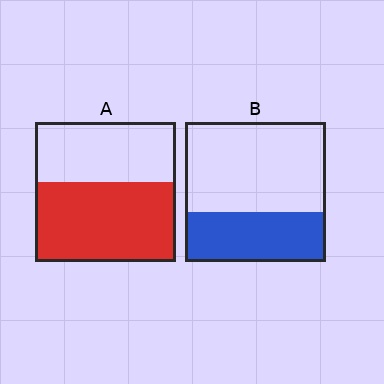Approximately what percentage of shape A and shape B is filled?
A is approximately 55% and B is approximately 35%.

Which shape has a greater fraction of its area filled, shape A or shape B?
Shape A.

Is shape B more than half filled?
No.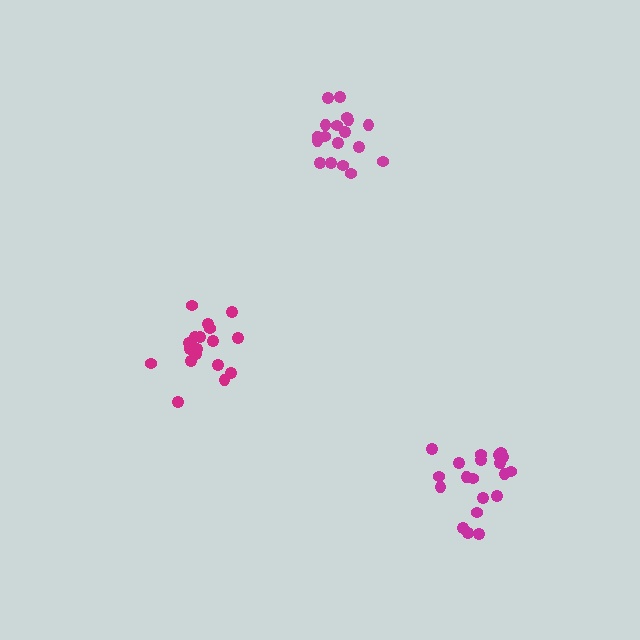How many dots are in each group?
Group 1: 19 dots, Group 2: 18 dots, Group 3: 20 dots (57 total).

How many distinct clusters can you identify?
There are 3 distinct clusters.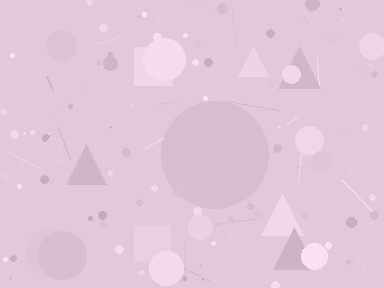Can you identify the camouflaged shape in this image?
The camouflaged shape is a circle.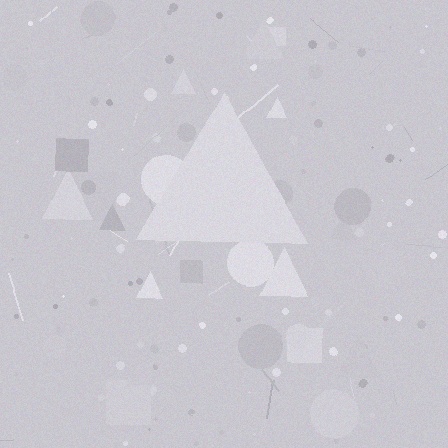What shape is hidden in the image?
A triangle is hidden in the image.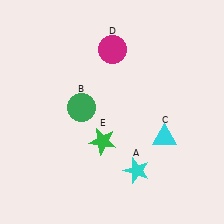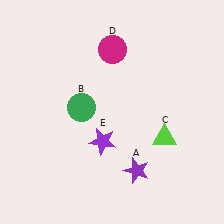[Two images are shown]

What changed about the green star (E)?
In Image 1, E is green. In Image 2, it changed to purple.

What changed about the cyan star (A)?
In Image 1, A is cyan. In Image 2, it changed to purple.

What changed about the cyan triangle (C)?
In Image 1, C is cyan. In Image 2, it changed to lime.